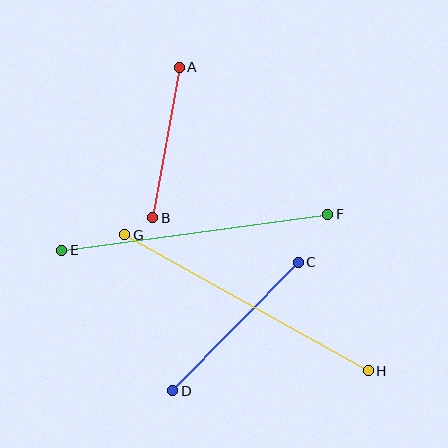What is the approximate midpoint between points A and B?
The midpoint is at approximately (166, 143) pixels.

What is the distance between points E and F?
The distance is approximately 269 pixels.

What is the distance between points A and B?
The distance is approximately 153 pixels.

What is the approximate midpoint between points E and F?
The midpoint is at approximately (195, 232) pixels.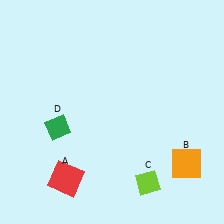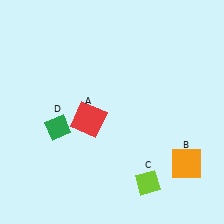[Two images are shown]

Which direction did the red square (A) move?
The red square (A) moved up.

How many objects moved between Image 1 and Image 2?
1 object moved between the two images.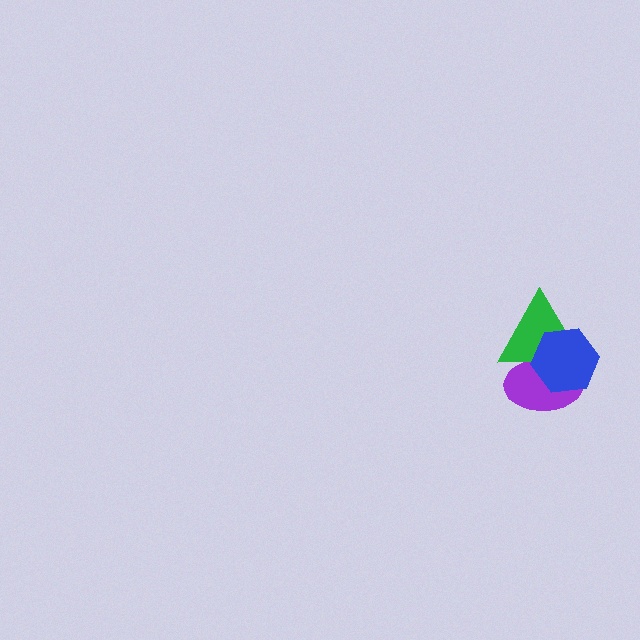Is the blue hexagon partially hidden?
No, no other shape covers it.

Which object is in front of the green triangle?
The blue hexagon is in front of the green triangle.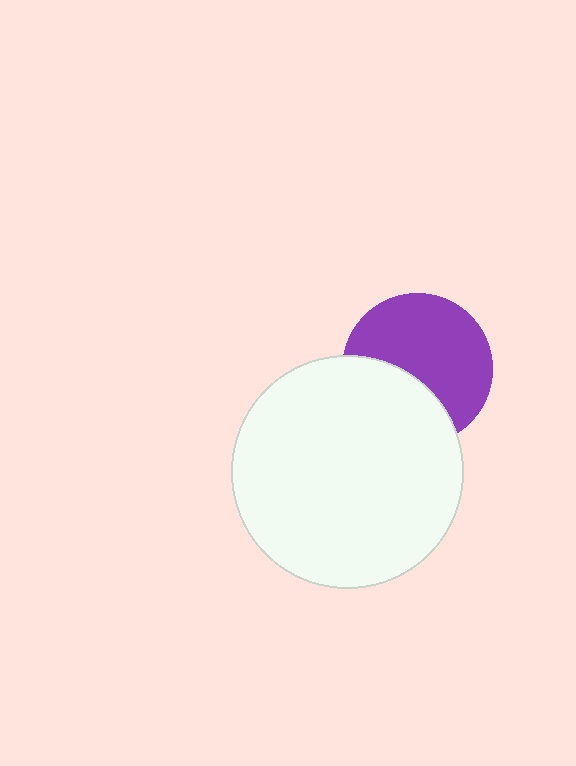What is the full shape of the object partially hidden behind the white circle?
The partially hidden object is a purple circle.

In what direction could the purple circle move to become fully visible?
The purple circle could move up. That would shift it out from behind the white circle entirely.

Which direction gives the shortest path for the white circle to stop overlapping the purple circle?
Moving down gives the shortest separation.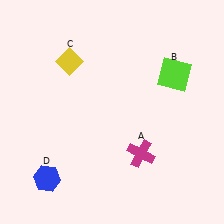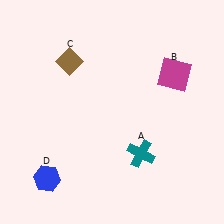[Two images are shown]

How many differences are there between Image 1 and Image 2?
There are 3 differences between the two images.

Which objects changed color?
A changed from magenta to teal. B changed from lime to magenta. C changed from yellow to brown.